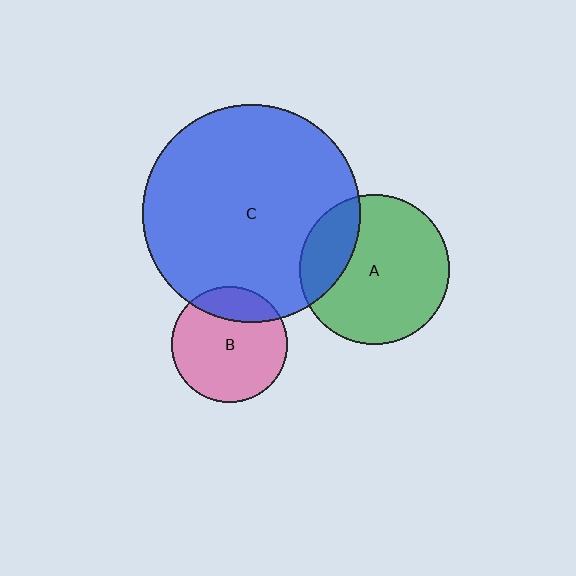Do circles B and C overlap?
Yes.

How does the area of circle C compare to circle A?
Approximately 2.1 times.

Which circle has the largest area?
Circle C (blue).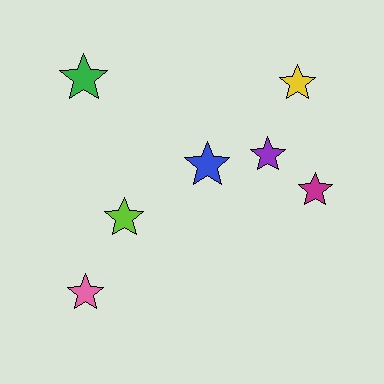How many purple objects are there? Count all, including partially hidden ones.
There is 1 purple object.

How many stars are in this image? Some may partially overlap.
There are 7 stars.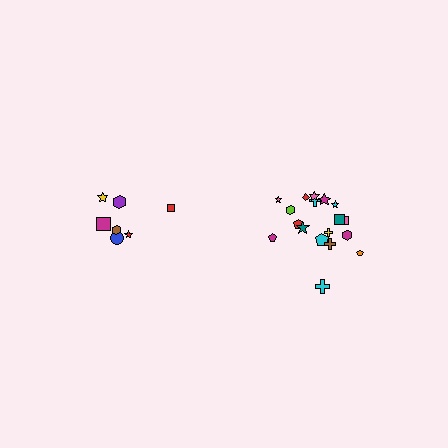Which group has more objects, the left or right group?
The right group.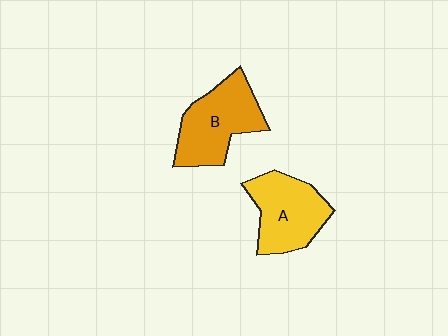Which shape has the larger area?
Shape B (orange).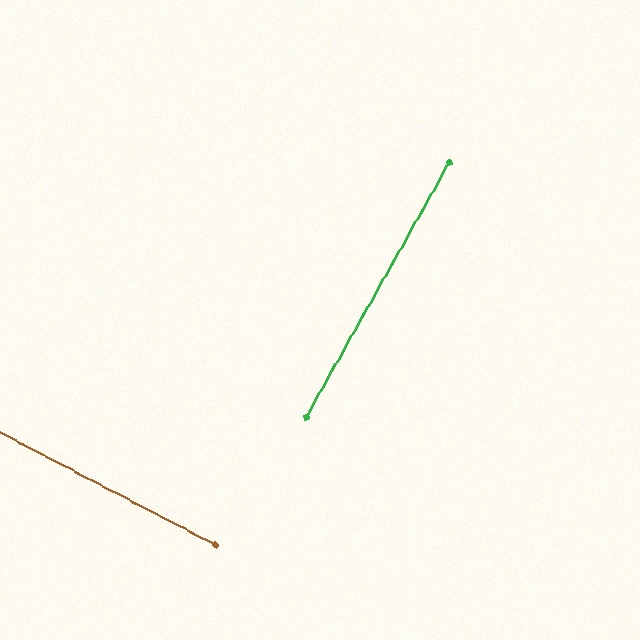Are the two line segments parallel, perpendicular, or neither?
Perpendicular — they meet at approximately 88°.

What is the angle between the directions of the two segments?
Approximately 88 degrees.